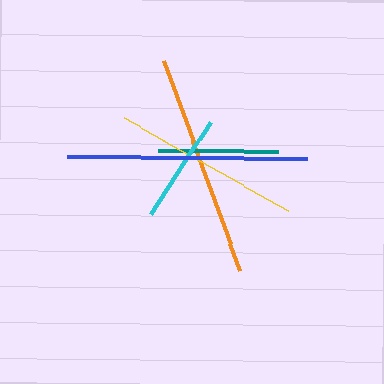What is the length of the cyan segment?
The cyan segment is approximately 109 pixels long.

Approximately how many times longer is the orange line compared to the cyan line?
The orange line is approximately 2.1 times the length of the cyan line.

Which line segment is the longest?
The blue line is the longest at approximately 240 pixels.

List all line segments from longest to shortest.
From longest to shortest: blue, orange, yellow, teal, cyan.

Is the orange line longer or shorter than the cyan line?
The orange line is longer than the cyan line.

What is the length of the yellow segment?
The yellow segment is approximately 189 pixels long.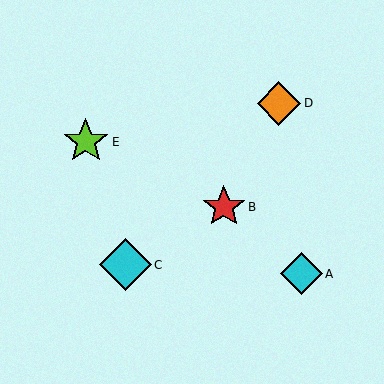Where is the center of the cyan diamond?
The center of the cyan diamond is at (125, 265).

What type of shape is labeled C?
Shape C is a cyan diamond.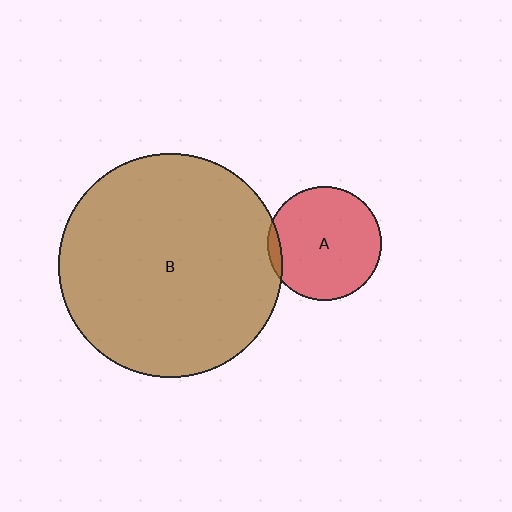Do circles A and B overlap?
Yes.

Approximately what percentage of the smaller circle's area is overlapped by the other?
Approximately 5%.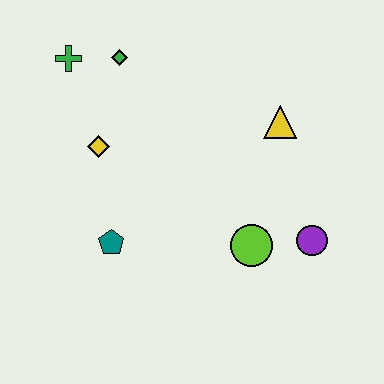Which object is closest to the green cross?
The green diamond is closest to the green cross.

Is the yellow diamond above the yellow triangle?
No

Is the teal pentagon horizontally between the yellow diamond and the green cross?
No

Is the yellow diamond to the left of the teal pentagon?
Yes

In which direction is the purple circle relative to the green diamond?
The purple circle is to the right of the green diamond.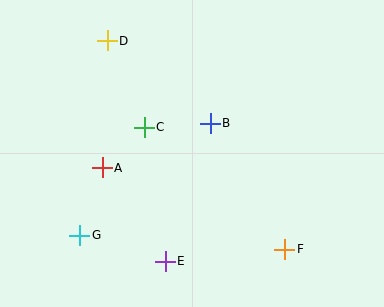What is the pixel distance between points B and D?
The distance between B and D is 132 pixels.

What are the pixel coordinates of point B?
Point B is at (210, 123).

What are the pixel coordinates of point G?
Point G is at (80, 235).